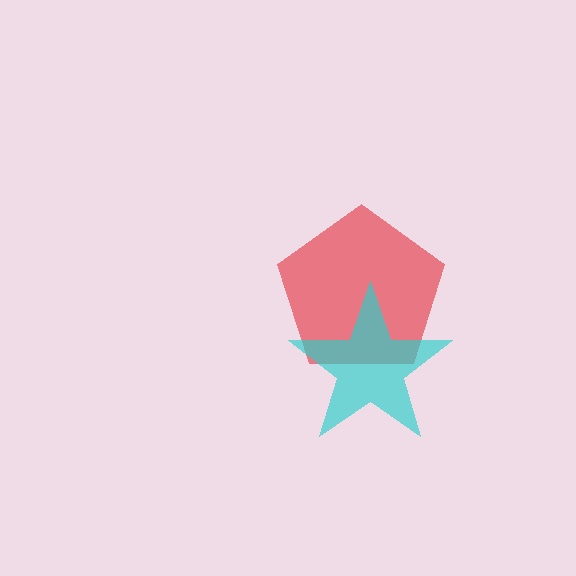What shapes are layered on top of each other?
The layered shapes are: a red pentagon, a cyan star.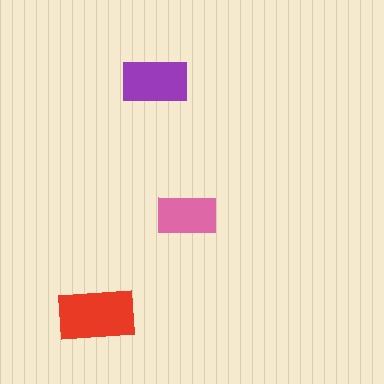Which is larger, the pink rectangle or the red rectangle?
The red one.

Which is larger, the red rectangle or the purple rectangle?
The red one.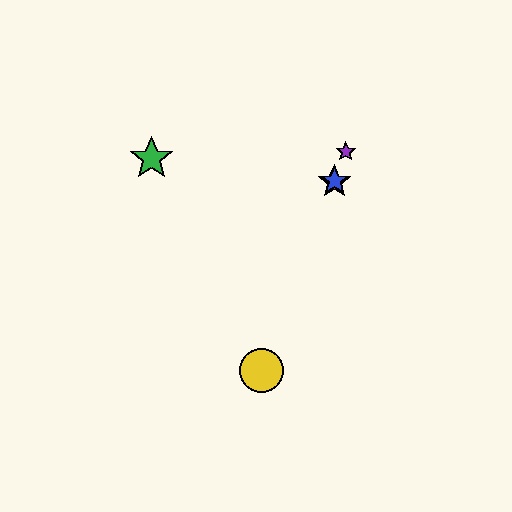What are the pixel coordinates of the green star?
The green star is at (152, 158).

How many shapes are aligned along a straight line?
4 shapes (the red star, the blue star, the yellow circle, the purple star) are aligned along a straight line.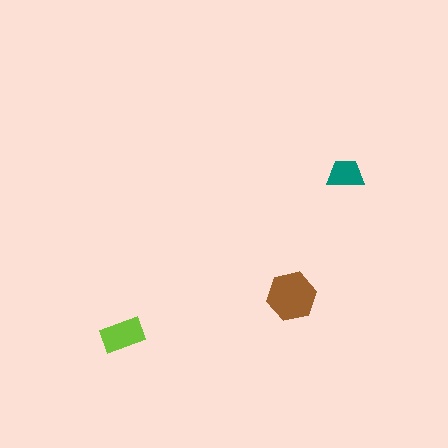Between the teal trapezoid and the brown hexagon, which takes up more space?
The brown hexagon.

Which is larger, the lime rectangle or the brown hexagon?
The brown hexagon.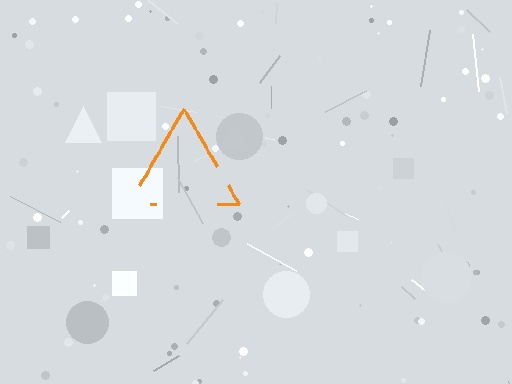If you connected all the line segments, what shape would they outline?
They would outline a triangle.